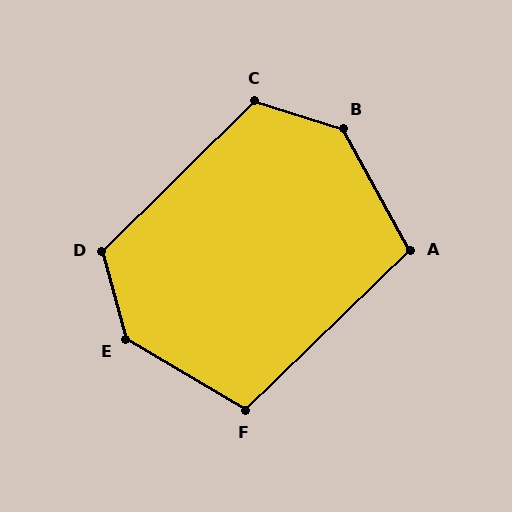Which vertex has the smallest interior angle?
A, at approximately 105 degrees.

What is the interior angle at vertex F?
Approximately 105 degrees (obtuse).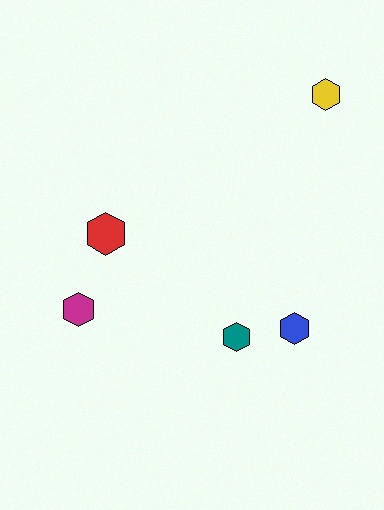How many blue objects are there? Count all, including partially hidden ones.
There is 1 blue object.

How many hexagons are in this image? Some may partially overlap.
There are 5 hexagons.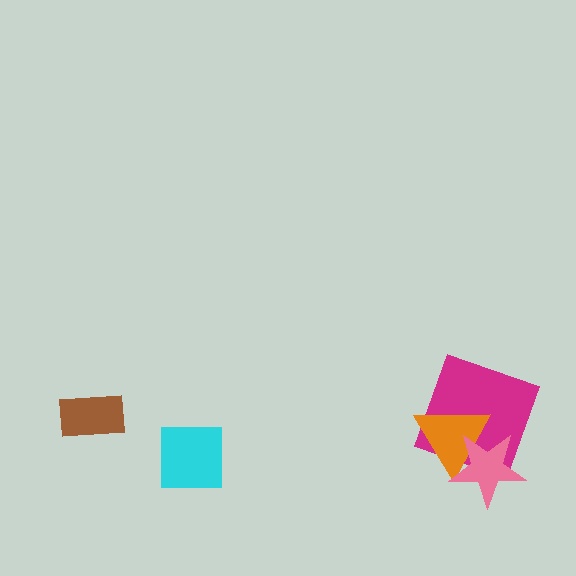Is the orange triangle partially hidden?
Yes, it is partially covered by another shape.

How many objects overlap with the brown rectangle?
0 objects overlap with the brown rectangle.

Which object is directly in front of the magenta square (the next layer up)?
The orange triangle is directly in front of the magenta square.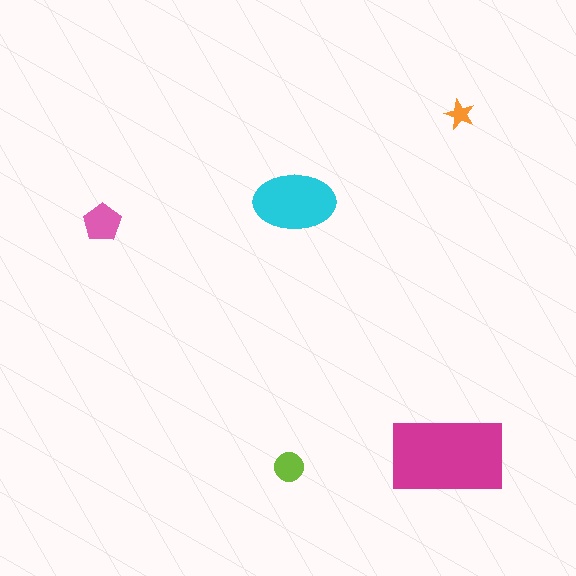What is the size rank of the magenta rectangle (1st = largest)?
1st.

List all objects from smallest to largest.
The orange star, the lime circle, the pink pentagon, the cyan ellipse, the magenta rectangle.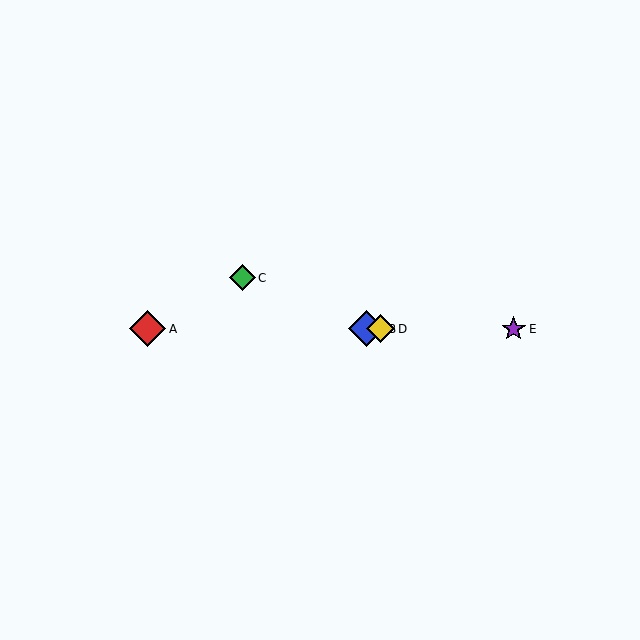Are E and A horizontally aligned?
Yes, both are at y≈329.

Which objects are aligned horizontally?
Objects A, B, D, E are aligned horizontally.